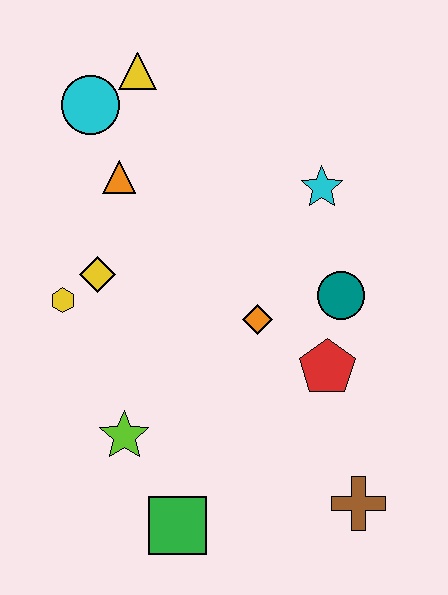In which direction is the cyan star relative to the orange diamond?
The cyan star is above the orange diamond.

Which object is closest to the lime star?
The green square is closest to the lime star.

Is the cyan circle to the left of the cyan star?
Yes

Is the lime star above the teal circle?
No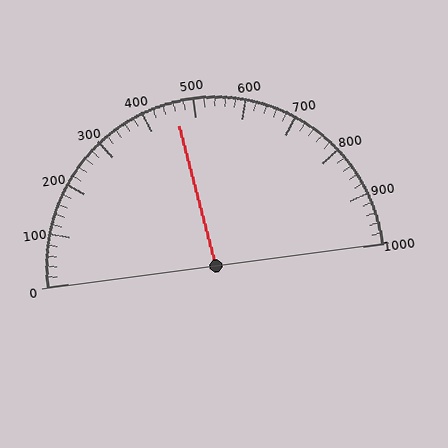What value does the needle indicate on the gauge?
The needle indicates approximately 460.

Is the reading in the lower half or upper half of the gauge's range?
The reading is in the lower half of the range (0 to 1000).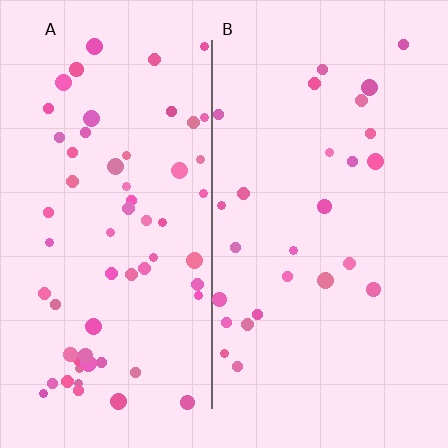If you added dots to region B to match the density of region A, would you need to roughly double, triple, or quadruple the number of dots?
Approximately double.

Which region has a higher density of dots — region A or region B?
A (the left).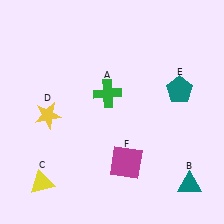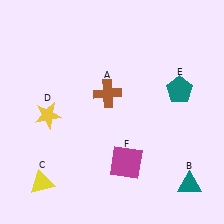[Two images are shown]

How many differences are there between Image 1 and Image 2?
There is 1 difference between the two images.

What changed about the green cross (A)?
In Image 1, A is green. In Image 2, it changed to brown.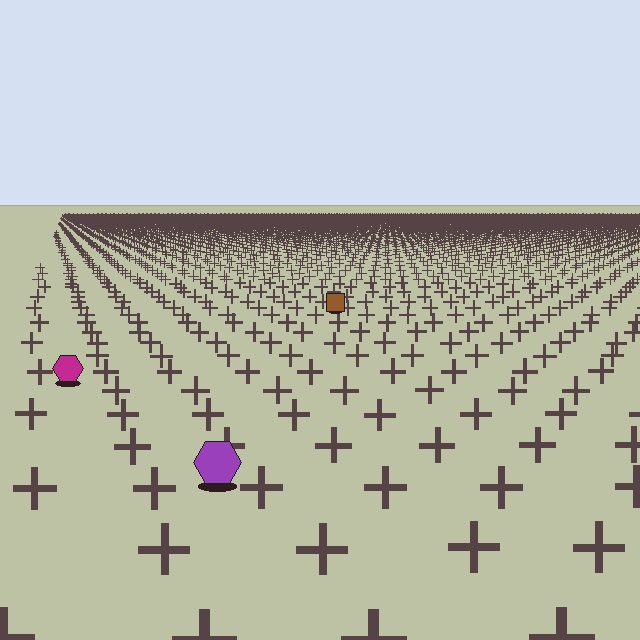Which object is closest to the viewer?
The purple hexagon is closest. The texture marks near it are larger and more spread out.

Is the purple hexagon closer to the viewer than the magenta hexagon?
Yes. The purple hexagon is closer — you can tell from the texture gradient: the ground texture is coarser near it.